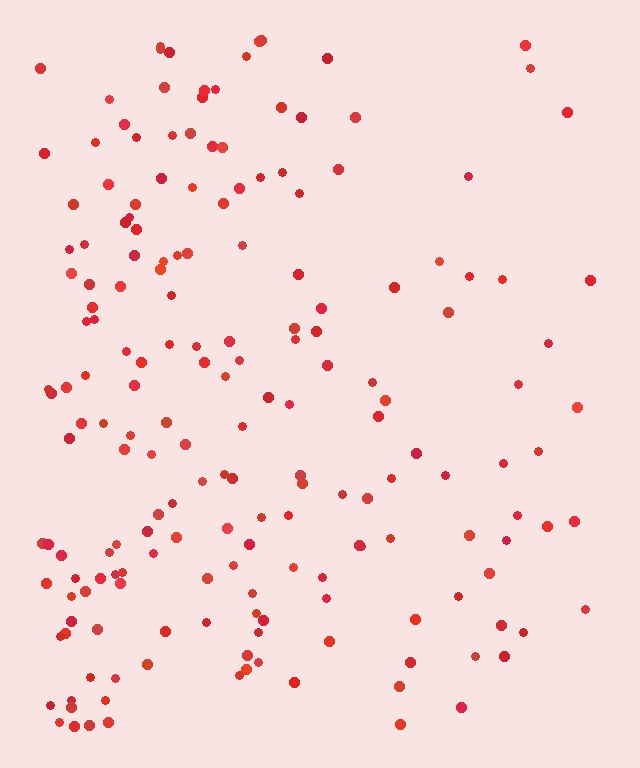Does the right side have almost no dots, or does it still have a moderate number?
Still a moderate number, just noticeably fewer than the left.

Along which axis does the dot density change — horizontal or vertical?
Horizontal.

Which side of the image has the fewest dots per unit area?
The right.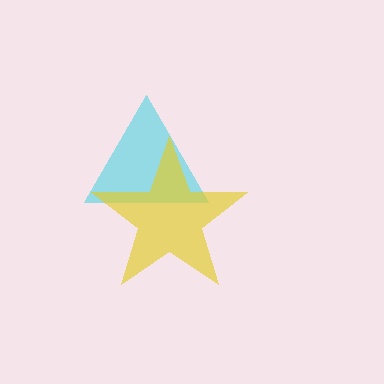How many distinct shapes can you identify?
There are 2 distinct shapes: a cyan triangle, a yellow star.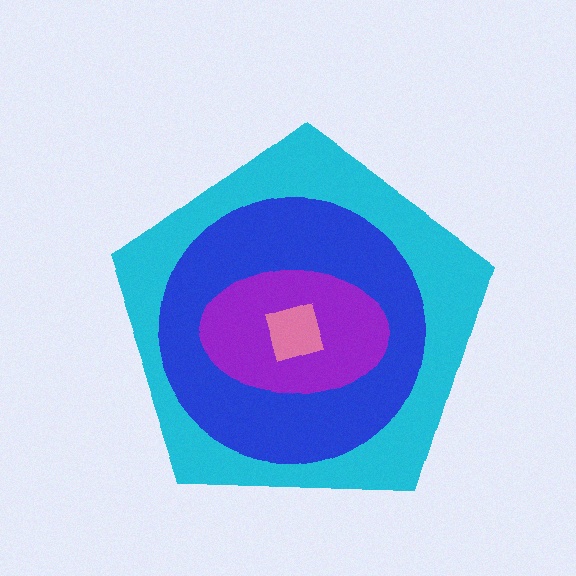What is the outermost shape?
The cyan pentagon.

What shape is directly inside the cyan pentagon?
The blue circle.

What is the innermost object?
The pink square.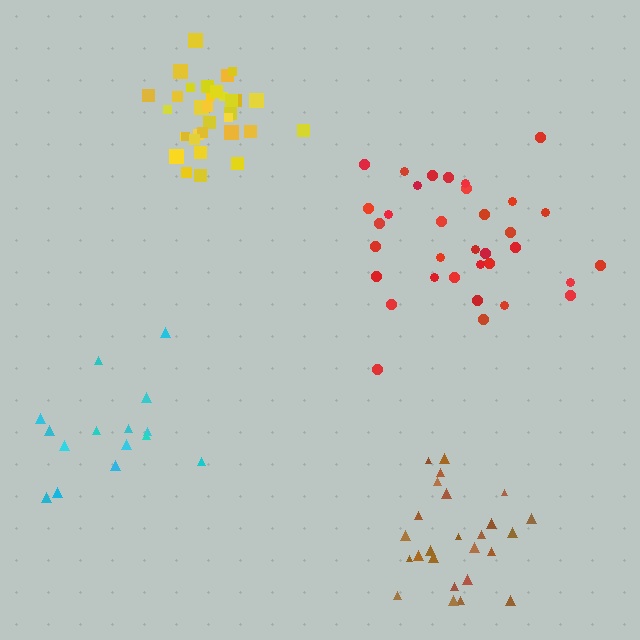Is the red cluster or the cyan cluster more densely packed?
Red.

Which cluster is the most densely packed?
Yellow.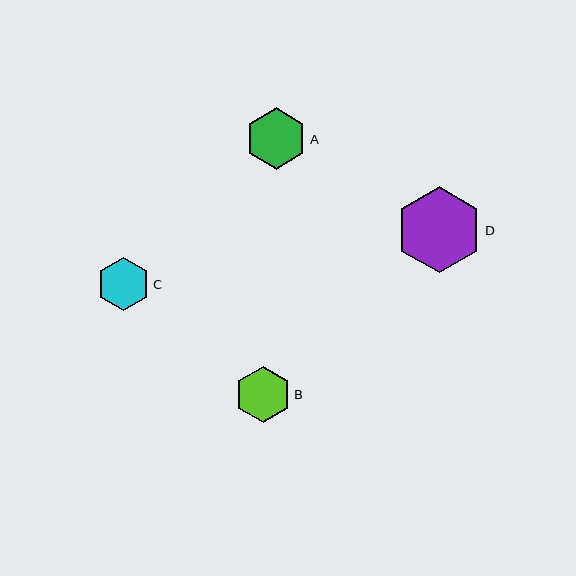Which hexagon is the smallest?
Hexagon C is the smallest with a size of approximately 53 pixels.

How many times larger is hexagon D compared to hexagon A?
Hexagon D is approximately 1.4 times the size of hexagon A.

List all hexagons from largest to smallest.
From largest to smallest: D, A, B, C.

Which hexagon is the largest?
Hexagon D is the largest with a size of approximately 86 pixels.